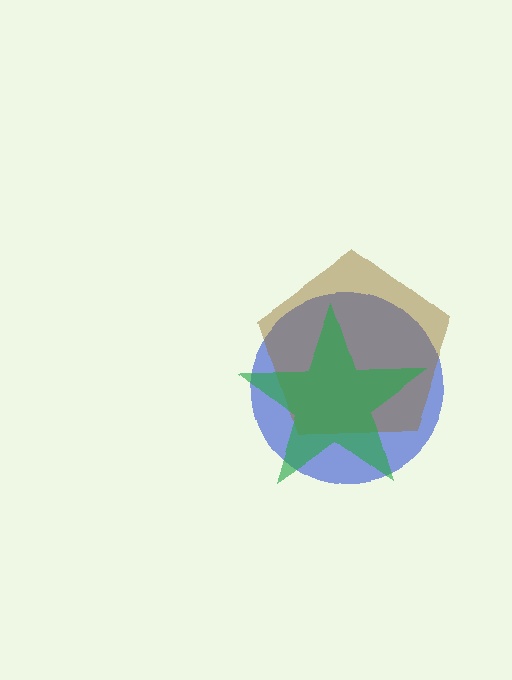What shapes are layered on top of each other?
The layered shapes are: a blue circle, a brown pentagon, a green star.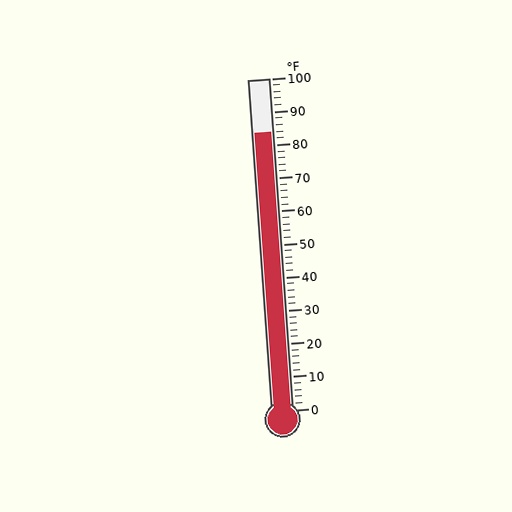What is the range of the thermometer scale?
The thermometer scale ranges from 0°F to 100°F.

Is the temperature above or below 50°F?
The temperature is above 50°F.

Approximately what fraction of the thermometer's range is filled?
The thermometer is filled to approximately 85% of its range.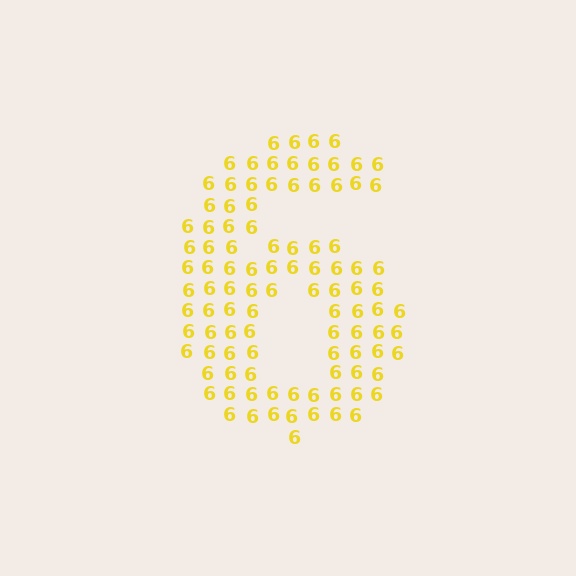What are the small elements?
The small elements are digit 6's.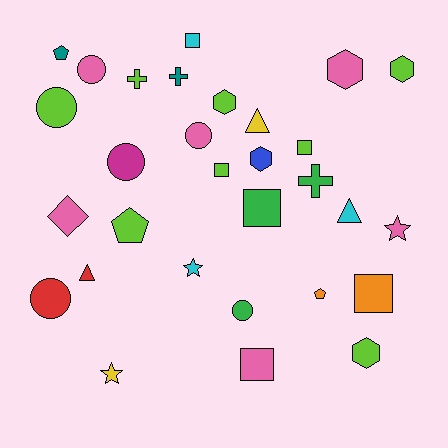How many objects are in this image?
There are 30 objects.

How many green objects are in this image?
There are 3 green objects.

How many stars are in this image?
There are 3 stars.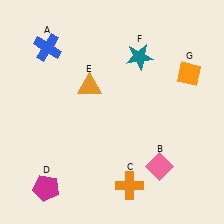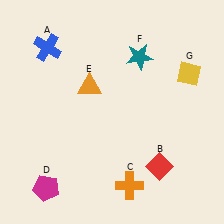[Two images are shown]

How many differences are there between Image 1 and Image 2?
There are 2 differences between the two images.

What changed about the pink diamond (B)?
In Image 1, B is pink. In Image 2, it changed to red.